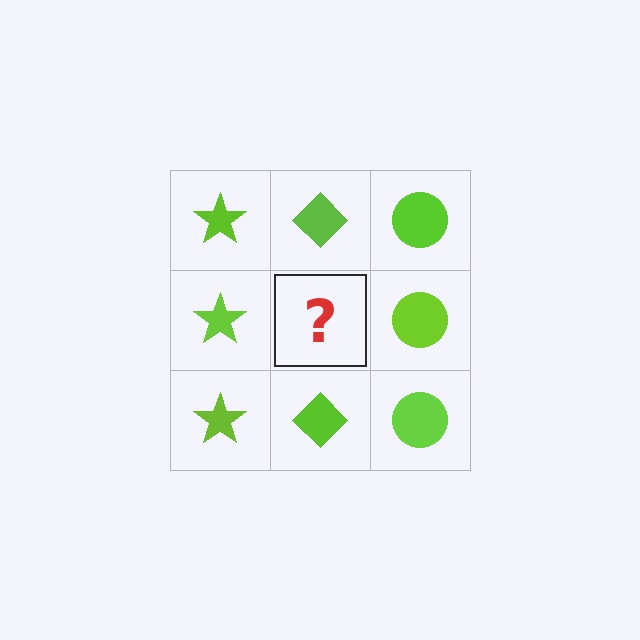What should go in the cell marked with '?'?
The missing cell should contain a lime diamond.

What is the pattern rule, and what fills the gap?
The rule is that each column has a consistent shape. The gap should be filled with a lime diamond.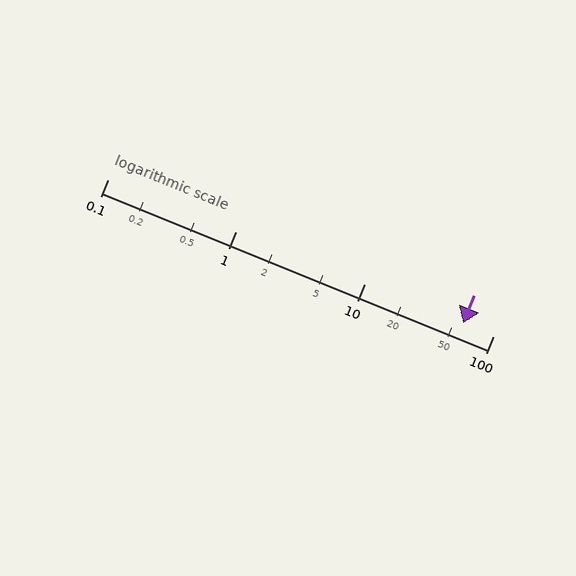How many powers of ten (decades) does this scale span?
The scale spans 3 decades, from 0.1 to 100.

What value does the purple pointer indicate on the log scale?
The pointer indicates approximately 58.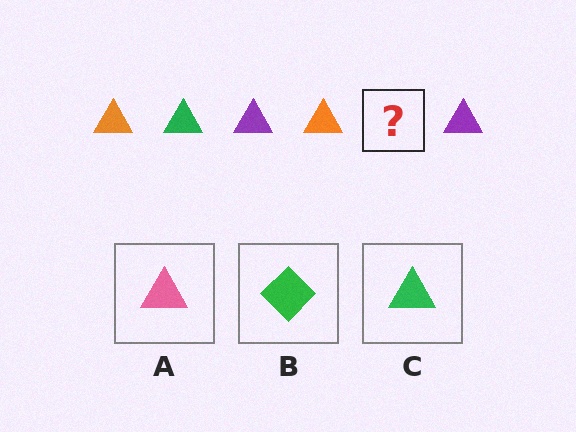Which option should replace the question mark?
Option C.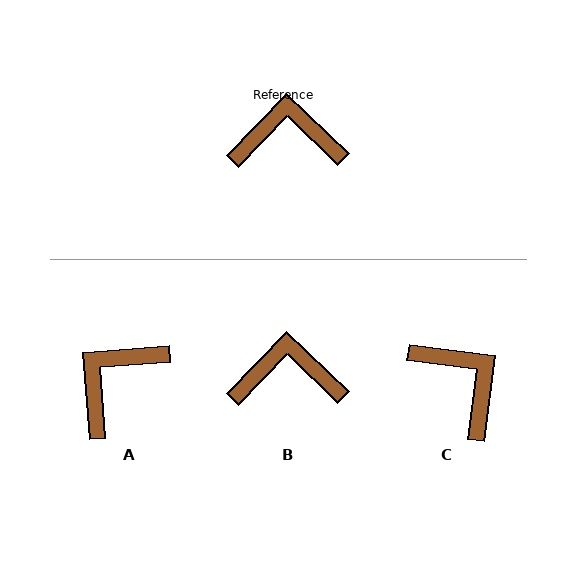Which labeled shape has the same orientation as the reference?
B.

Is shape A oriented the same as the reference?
No, it is off by about 48 degrees.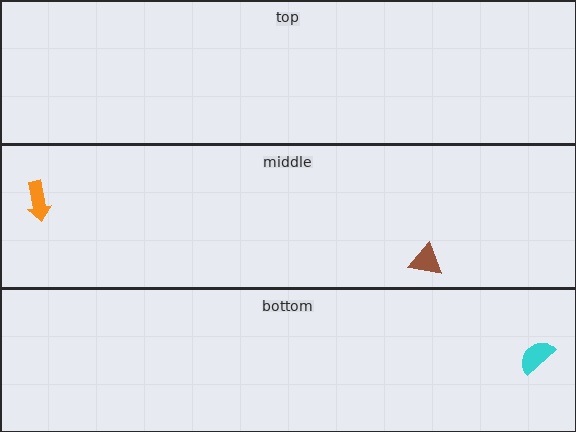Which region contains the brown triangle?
The middle region.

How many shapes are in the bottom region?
1.